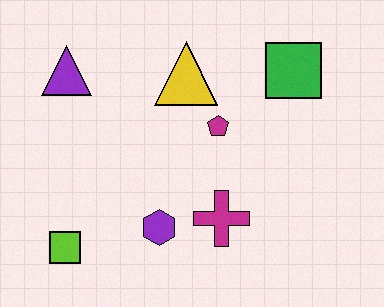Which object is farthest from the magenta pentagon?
The lime square is farthest from the magenta pentagon.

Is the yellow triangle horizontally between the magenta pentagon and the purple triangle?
Yes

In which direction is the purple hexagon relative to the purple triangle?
The purple hexagon is below the purple triangle.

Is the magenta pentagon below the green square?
Yes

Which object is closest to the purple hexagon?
The magenta cross is closest to the purple hexagon.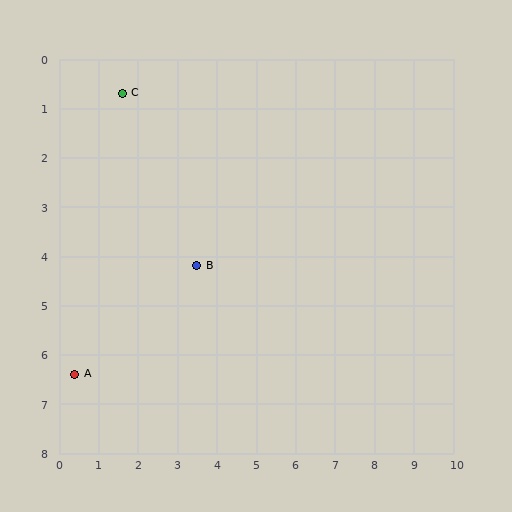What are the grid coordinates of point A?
Point A is at approximately (0.4, 6.4).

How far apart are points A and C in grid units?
Points A and C are about 5.8 grid units apart.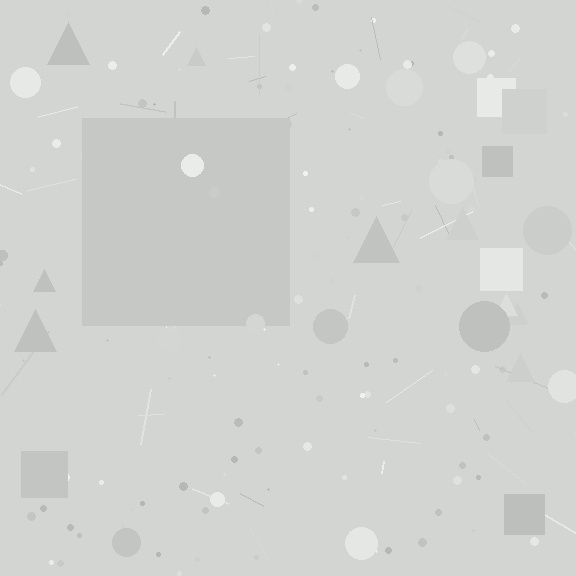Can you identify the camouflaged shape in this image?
The camouflaged shape is a square.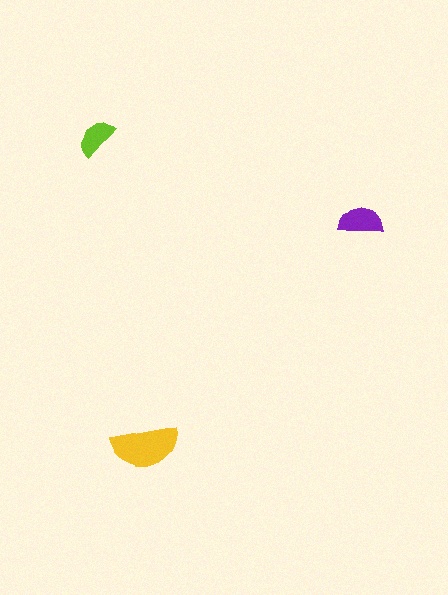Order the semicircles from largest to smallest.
the yellow one, the purple one, the lime one.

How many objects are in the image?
There are 3 objects in the image.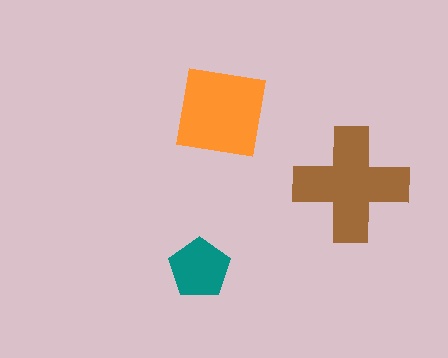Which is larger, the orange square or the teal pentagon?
The orange square.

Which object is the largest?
The brown cross.